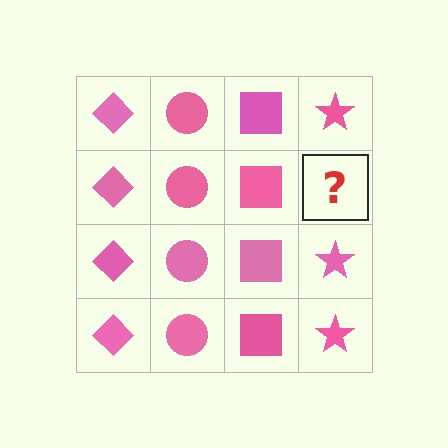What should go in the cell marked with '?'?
The missing cell should contain a pink star.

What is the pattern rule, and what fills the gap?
The rule is that each column has a consistent shape. The gap should be filled with a pink star.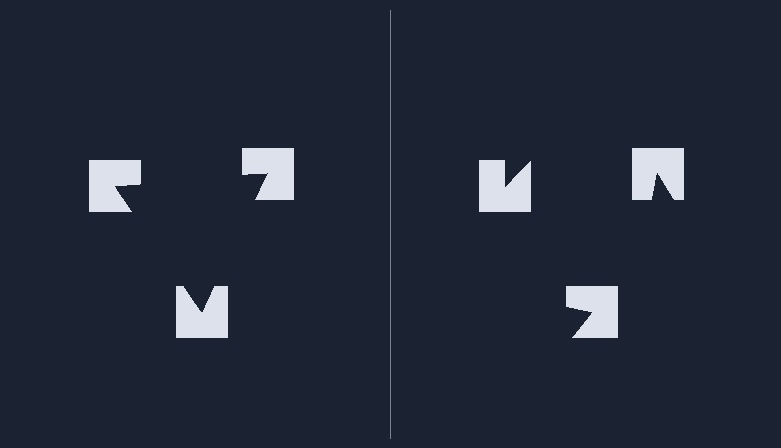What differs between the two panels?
The notched squares are positioned identically on both sides; only the wedge orientations differ. On the left they align to a triangle; on the right they are misaligned.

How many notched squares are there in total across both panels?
6 — 3 on each side.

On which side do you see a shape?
An illusory triangle appears on the left side. On the right side the wedge cuts are rotated, so no coherent shape forms.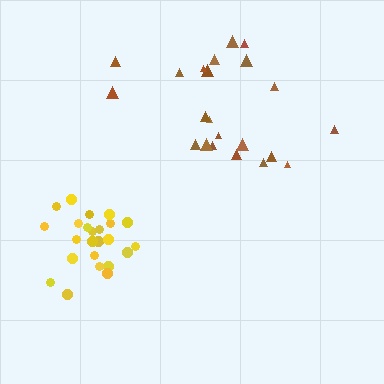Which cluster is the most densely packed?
Yellow.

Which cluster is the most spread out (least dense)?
Brown.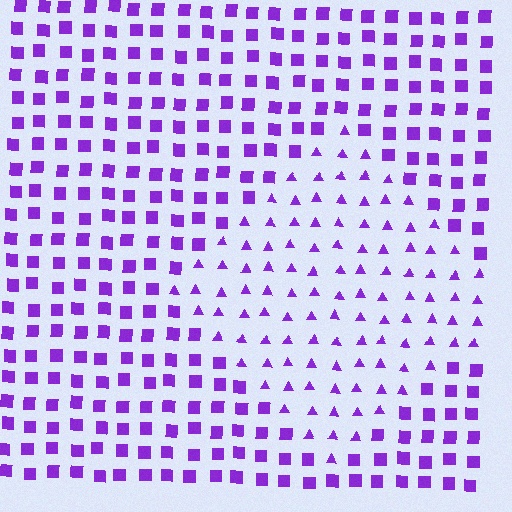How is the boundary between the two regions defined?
The boundary is defined by a change in element shape: triangles inside vs. squares outside. All elements share the same color and spacing.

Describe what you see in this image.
The image is filled with small purple elements arranged in a uniform grid. A diamond-shaped region contains triangles, while the surrounding area contains squares. The boundary is defined purely by the change in element shape.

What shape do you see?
I see a diamond.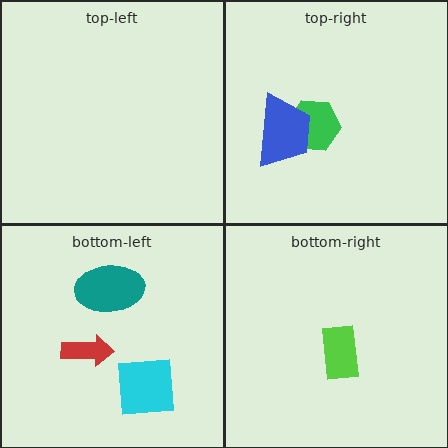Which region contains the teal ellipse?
The bottom-left region.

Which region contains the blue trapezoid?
The top-right region.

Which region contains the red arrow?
The bottom-left region.